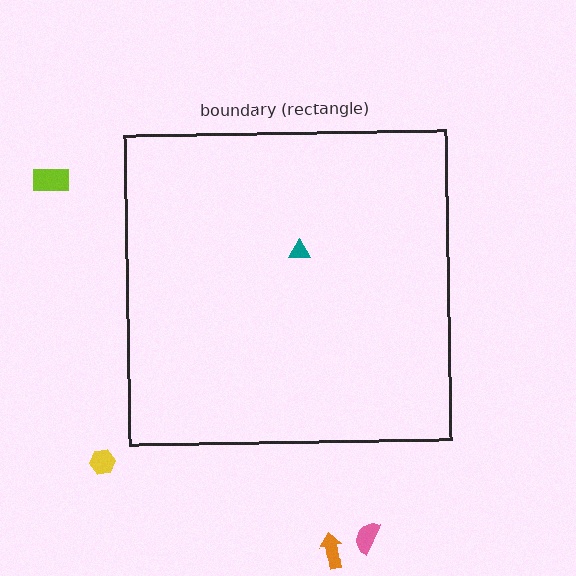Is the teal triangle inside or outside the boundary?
Inside.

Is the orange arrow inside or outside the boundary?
Outside.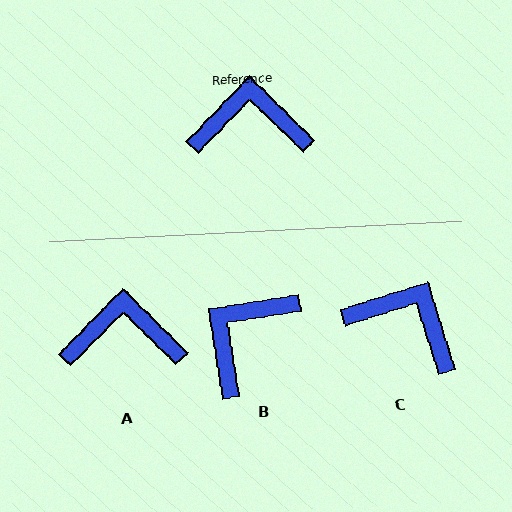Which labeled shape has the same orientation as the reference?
A.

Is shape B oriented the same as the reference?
No, it is off by about 53 degrees.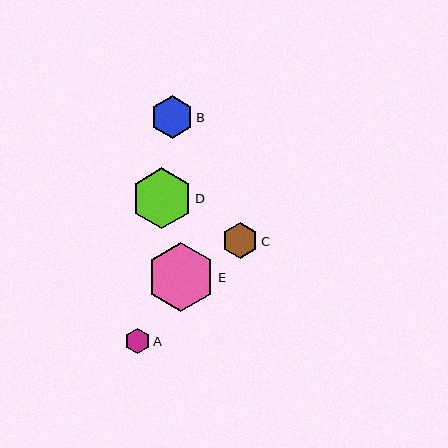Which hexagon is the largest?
Hexagon E is the largest with a size of approximately 69 pixels.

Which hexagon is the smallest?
Hexagon A is the smallest with a size of approximately 25 pixels.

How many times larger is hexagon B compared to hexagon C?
Hexagon B is approximately 1.2 times the size of hexagon C.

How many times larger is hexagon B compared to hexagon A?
Hexagon B is approximately 1.7 times the size of hexagon A.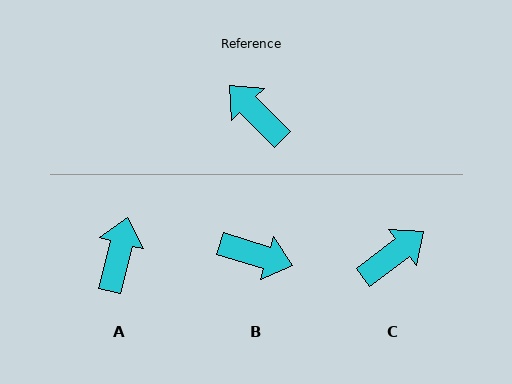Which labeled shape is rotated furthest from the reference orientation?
B, about 152 degrees away.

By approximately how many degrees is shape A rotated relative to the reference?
Approximately 59 degrees clockwise.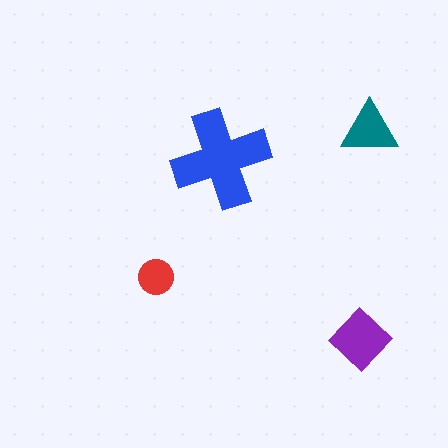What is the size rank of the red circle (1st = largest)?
4th.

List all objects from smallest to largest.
The red circle, the teal triangle, the purple diamond, the blue cross.